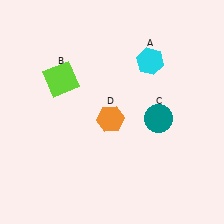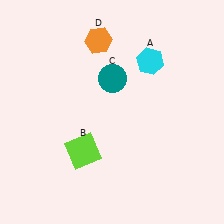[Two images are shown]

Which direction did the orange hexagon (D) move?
The orange hexagon (D) moved up.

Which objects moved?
The objects that moved are: the lime square (B), the teal circle (C), the orange hexagon (D).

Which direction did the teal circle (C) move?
The teal circle (C) moved left.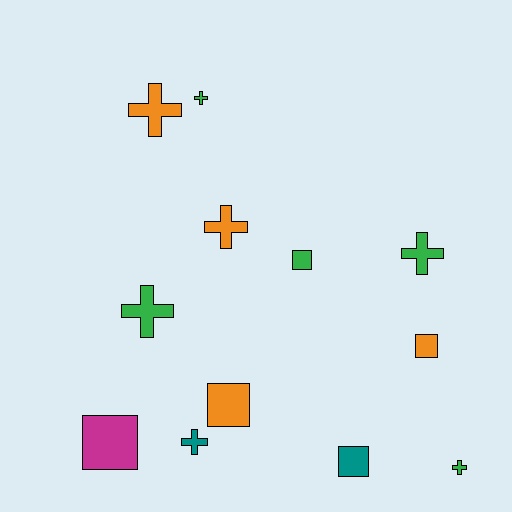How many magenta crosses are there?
There are no magenta crosses.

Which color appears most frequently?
Green, with 5 objects.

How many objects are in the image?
There are 12 objects.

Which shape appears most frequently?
Cross, with 7 objects.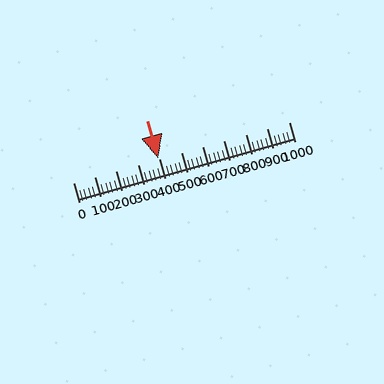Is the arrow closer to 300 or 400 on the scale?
The arrow is closer to 400.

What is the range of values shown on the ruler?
The ruler shows values from 0 to 1000.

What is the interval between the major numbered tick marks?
The major tick marks are spaced 100 units apart.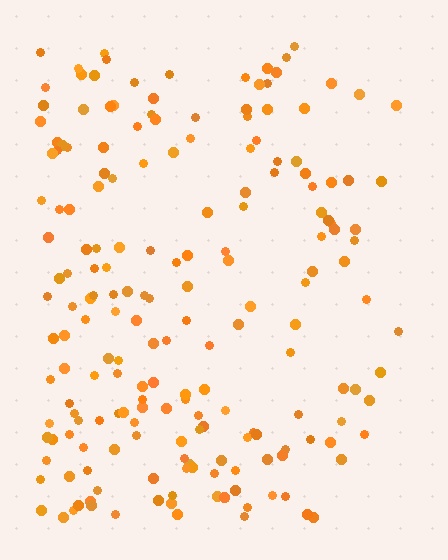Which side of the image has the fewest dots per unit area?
The right.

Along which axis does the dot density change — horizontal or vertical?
Horizontal.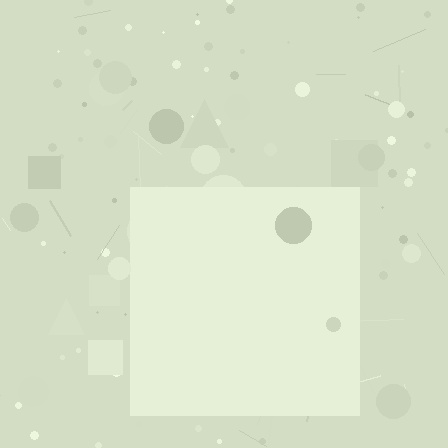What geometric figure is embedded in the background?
A square is embedded in the background.